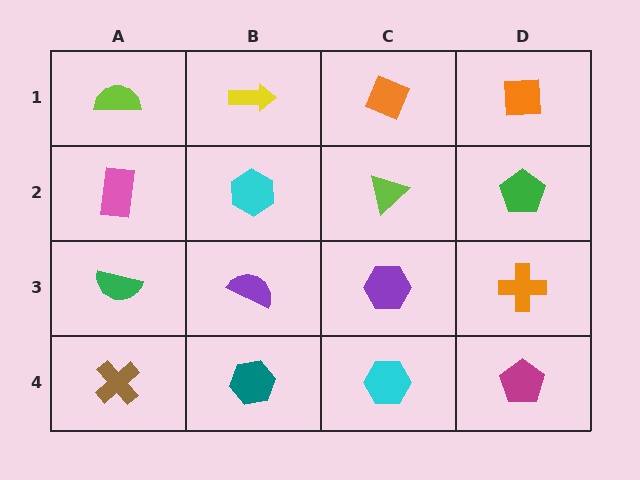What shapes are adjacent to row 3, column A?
A pink rectangle (row 2, column A), a brown cross (row 4, column A), a purple semicircle (row 3, column B).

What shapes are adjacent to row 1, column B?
A cyan hexagon (row 2, column B), a lime semicircle (row 1, column A), an orange diamond (row 1, column C).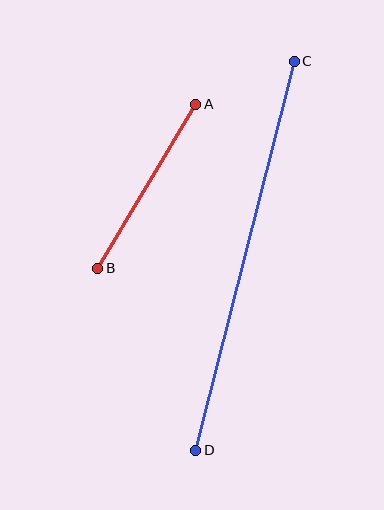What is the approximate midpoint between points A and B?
The midpoint is at approximately (147, 186) pixels.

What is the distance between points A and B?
The distance is approximately 191 pixels.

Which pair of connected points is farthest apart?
Points C and D are farthest apart.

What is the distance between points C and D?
The distance is approximately 401 pixels.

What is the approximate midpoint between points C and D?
The midpoint is at approximately (245, 256) pixels.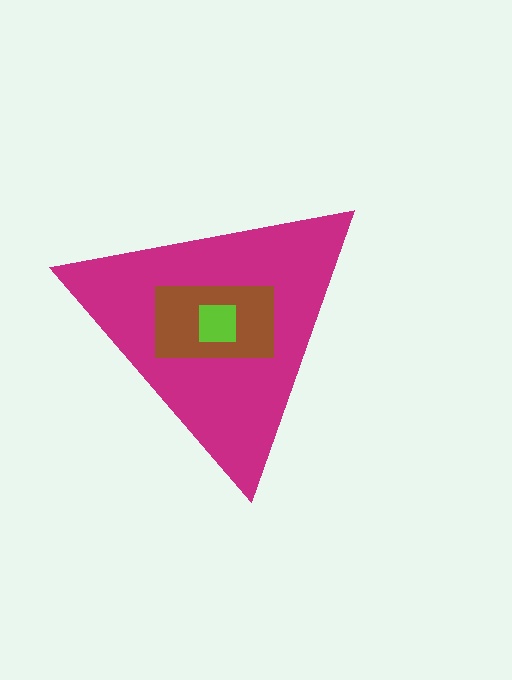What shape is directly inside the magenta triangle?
The brown rectangle.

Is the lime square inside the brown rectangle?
Yes.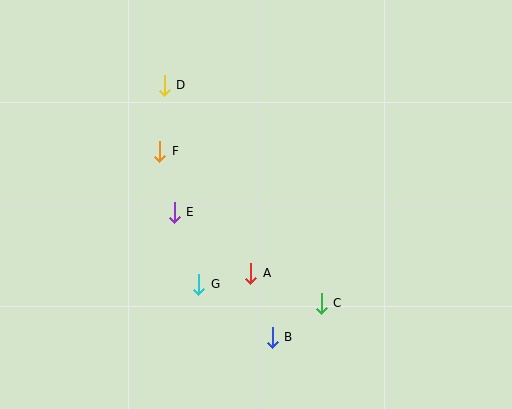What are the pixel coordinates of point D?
Point D is at (164, 85).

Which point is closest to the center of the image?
Point A at (251, 273) is closest to the center.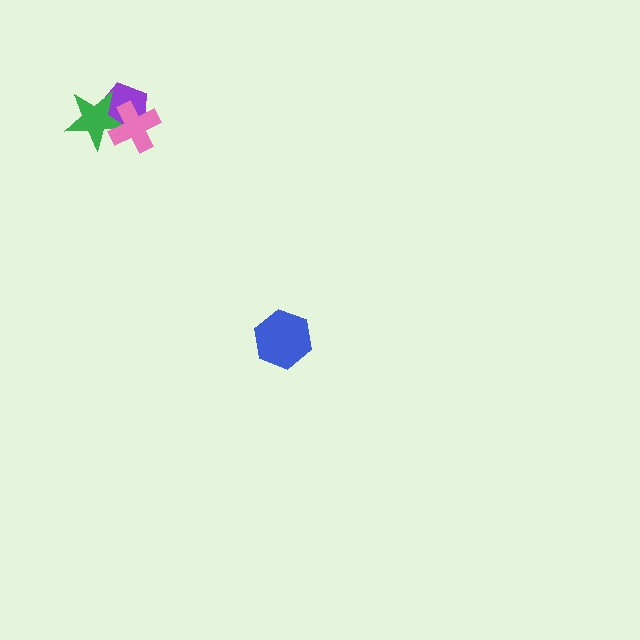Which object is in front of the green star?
The pink cross is in front of the green star.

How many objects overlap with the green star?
2 objects overlap with the green star.